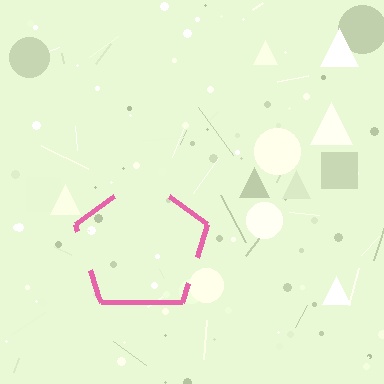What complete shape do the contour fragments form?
The contour fragments form a pentagon.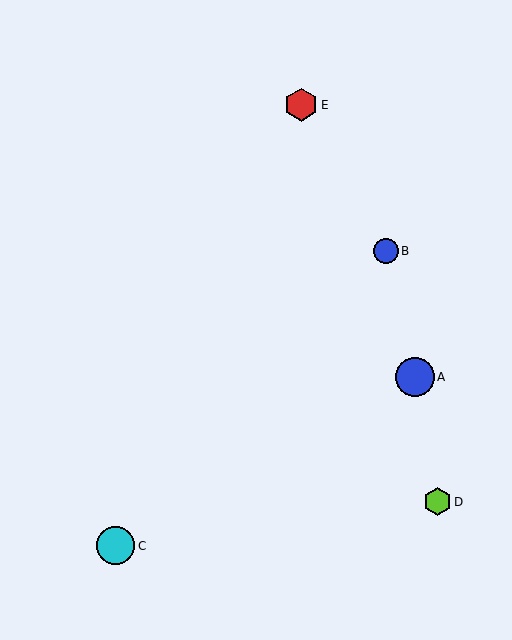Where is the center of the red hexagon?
The center of the red hexagon is at (301, 105).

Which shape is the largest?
The blue circle (labeled A) is the largest.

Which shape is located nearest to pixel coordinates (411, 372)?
The blue circle (labeled A) at (415, 377) is nearest to that location.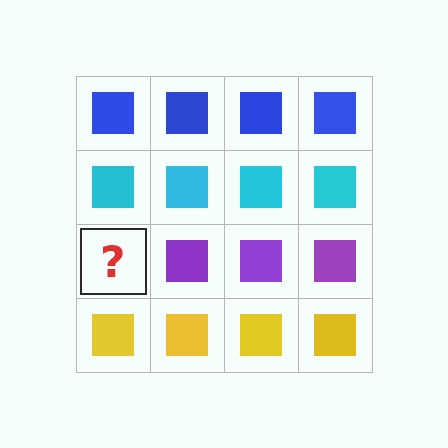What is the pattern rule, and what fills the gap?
The rule is that each row has a consistent color. The gap should be filled with a purple square.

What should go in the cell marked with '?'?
The missing cell should contain a purple square.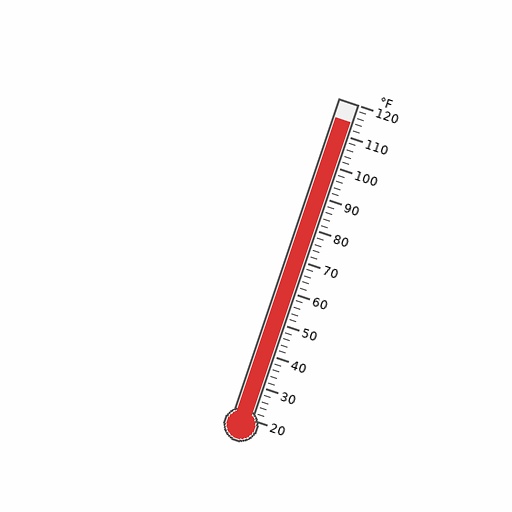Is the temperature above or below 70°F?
The temperature is above 70°F.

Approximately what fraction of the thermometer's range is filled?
The thermometer is filled to approximately 95% of its range.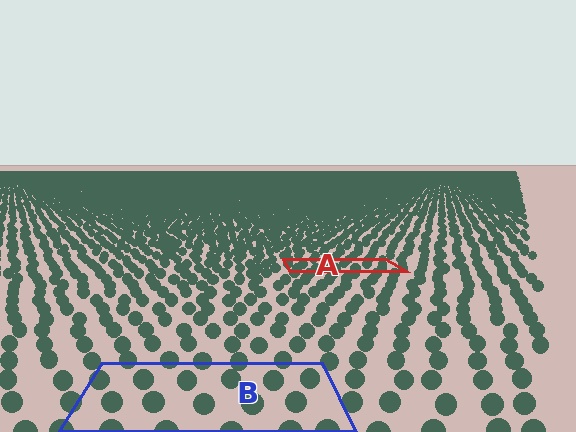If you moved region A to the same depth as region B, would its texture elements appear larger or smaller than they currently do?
They would appear larger. At a closer depth, the same texture elements are projected at a bigger on-screen size.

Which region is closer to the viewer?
Region B is closer. The texture elements there are larger and more spread out.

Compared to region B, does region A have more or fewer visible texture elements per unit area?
Region A has more texture elements per unit area — they are packed more densely because it is farther away.